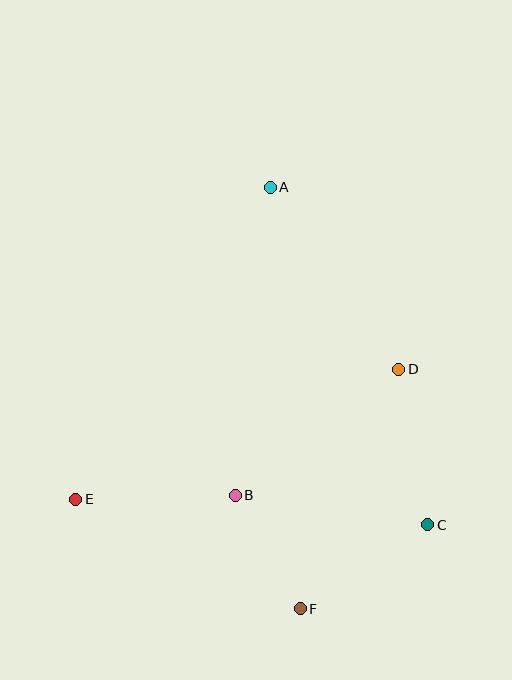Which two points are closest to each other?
Points B and F are closest to each other.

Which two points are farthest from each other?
Points A and F are farthest from each other.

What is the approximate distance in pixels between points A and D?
The distance between A and D is approximately 222 pixels.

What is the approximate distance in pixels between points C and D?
The distance between C and D is approximately 158 pixels.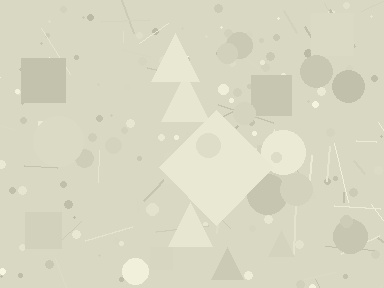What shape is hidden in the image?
A diamond is hidden in the image.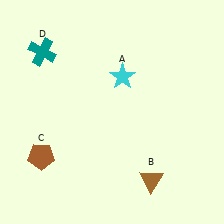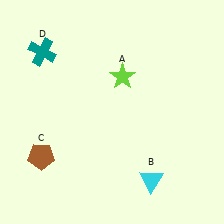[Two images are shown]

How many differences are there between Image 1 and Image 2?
There are 2 differences between the two images.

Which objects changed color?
A changed from cyan to lime. B changed from brown to cyan.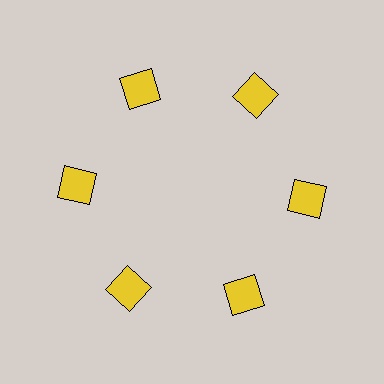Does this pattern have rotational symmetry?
Yes, this pattern has 6-fold rotational symmetry. It looks the same after rotating 60 degrees around the center.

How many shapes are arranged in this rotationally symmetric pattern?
There are 6 shapes, arranged in 6 groups of 1.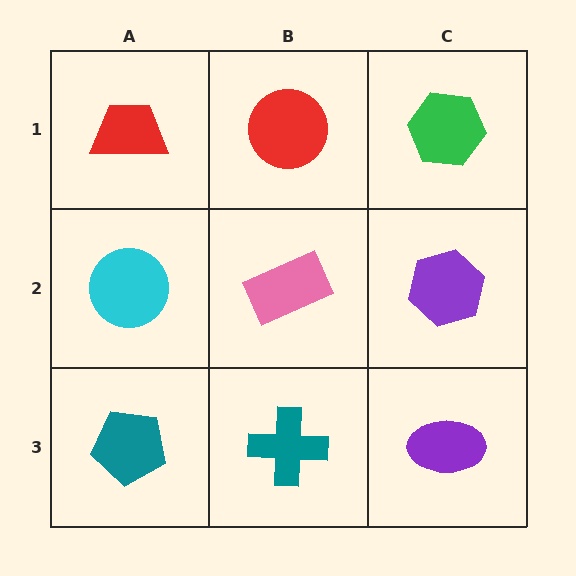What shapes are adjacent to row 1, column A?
A cyan circle (row 2, column A), a red circle (row 1, column B).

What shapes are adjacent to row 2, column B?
A red circle (row 1, column B), a teal cross (row 3, column B), a cyan circle (row 2, column A), a purple hexagon (row 2, column C).